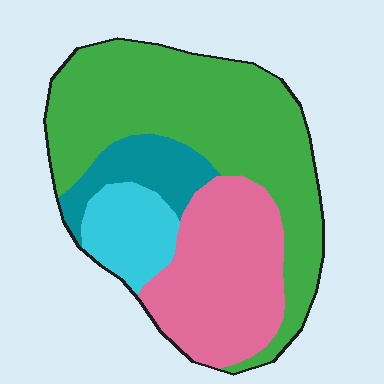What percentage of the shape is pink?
Pink covers around 30% of the shape.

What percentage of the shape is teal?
Teal covers 11% of the shape.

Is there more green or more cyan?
Green.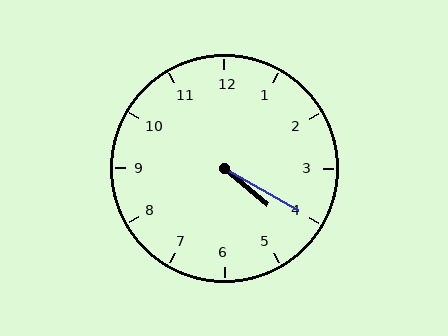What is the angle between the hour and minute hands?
Approximately 10 degrees.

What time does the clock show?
4:20.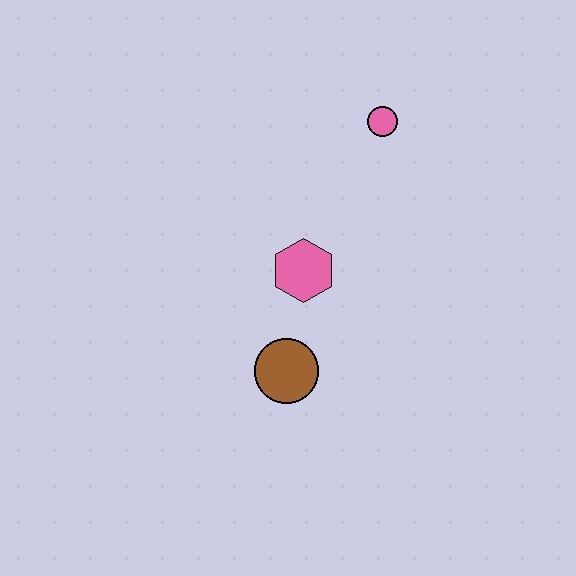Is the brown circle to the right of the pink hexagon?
No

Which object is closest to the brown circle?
The pink hexagon is closest to the brown circle.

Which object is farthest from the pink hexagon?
The pink circle is farthest from the pink hexagon.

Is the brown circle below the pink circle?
Yes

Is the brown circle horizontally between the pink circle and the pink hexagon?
No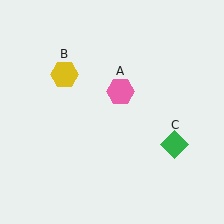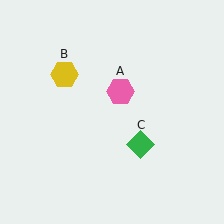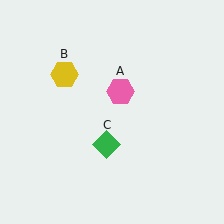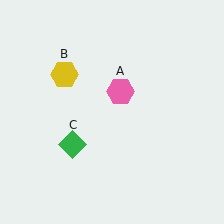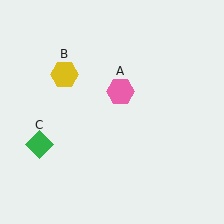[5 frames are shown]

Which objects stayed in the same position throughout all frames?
Pink hexagon (object A) and yellow hexagon (object B) remained stationary.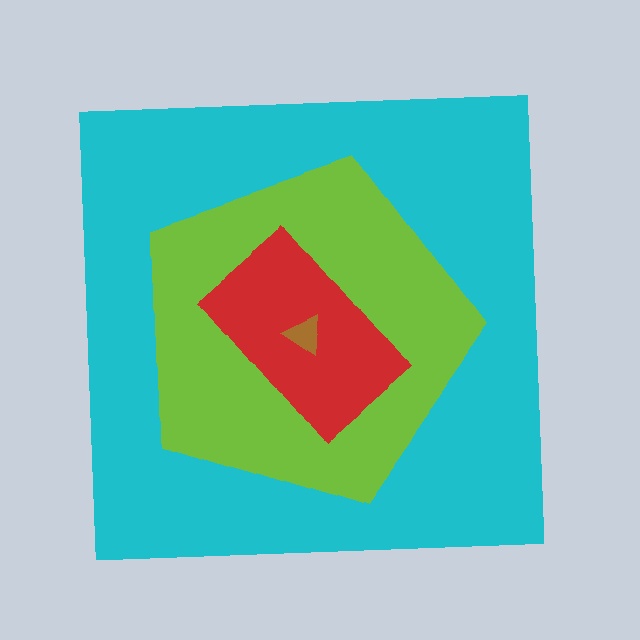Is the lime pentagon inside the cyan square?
Yes.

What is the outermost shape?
The cyan square.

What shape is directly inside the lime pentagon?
The red rectangle.